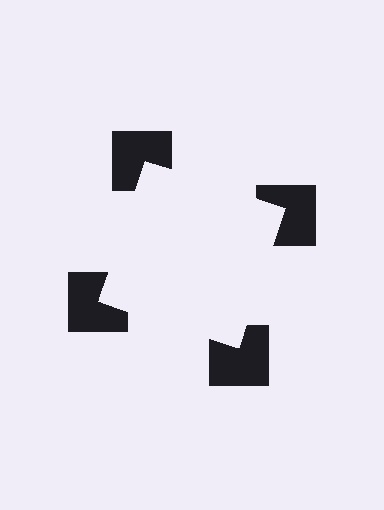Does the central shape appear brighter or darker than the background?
It typically appears slightly brighter than the background, even though no actual brightness change is drawn.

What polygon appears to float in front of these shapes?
An illusory square — its edges are inferred from the aligned wedge cuts in the notched squares, not physically drawn.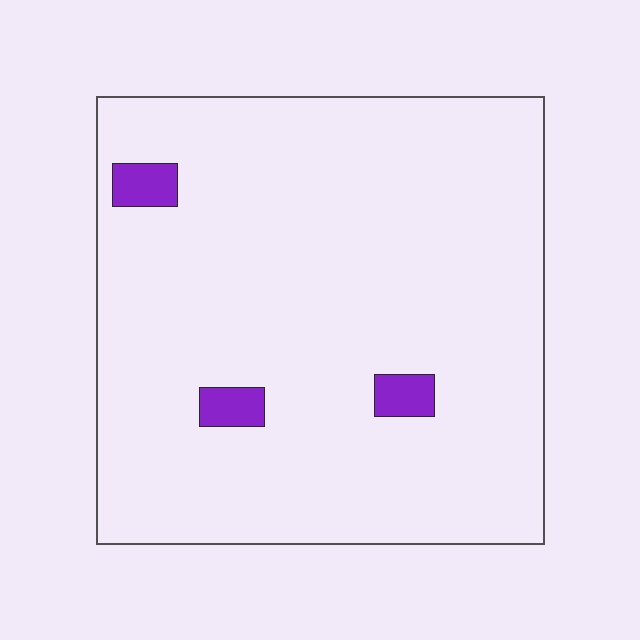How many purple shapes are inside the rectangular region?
3.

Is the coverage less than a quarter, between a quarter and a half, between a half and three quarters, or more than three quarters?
Less than a quarter.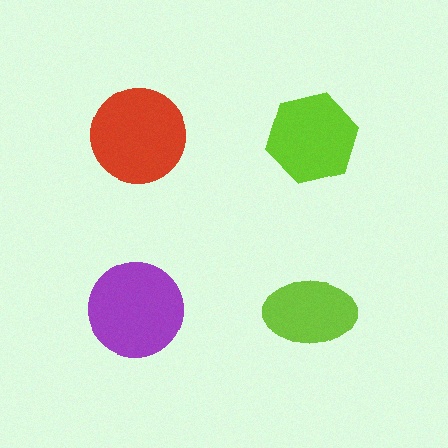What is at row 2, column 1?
A purple circle.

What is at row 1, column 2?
A lime hexagon.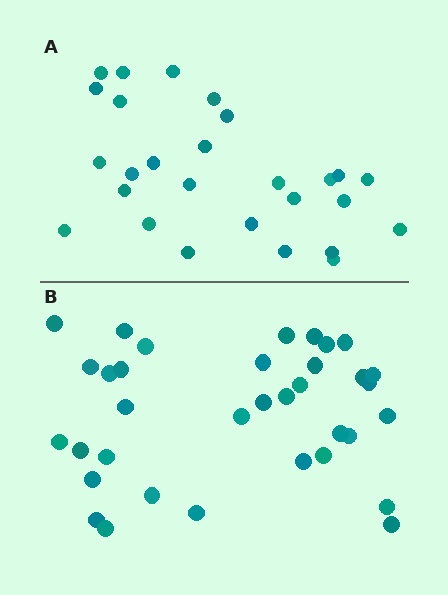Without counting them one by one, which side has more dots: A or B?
Region B (the bottom region) has more dots.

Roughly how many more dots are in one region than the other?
Region B has roughly 8 or so more dots than region A.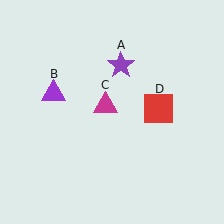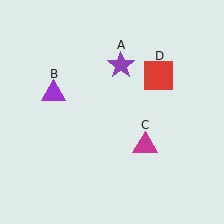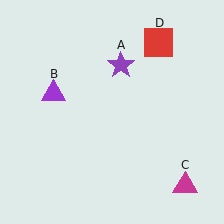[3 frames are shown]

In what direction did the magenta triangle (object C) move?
The magenta triangle (object C) moved down and to the right.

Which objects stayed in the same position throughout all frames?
Purple star (object A) and purple triangle (object B) remained stationary.